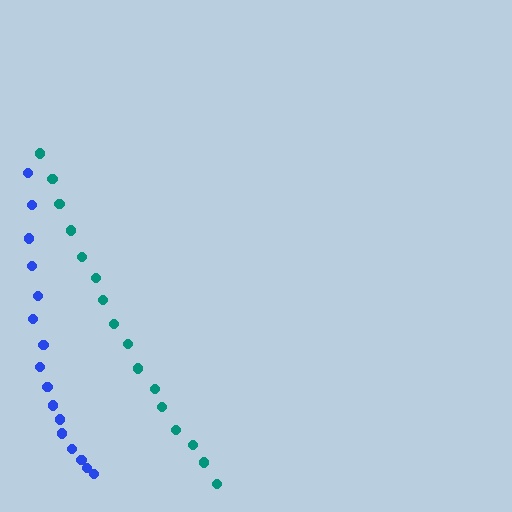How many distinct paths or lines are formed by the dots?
There are 2 distinct paths.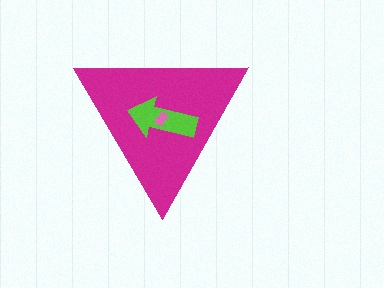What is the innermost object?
The pink rectangle.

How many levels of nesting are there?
3.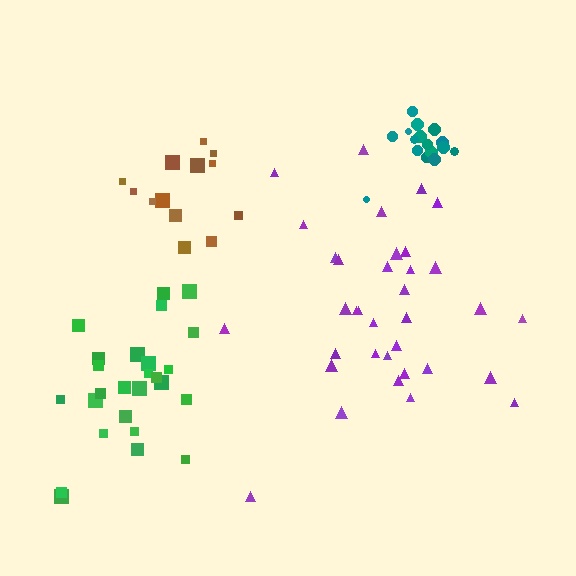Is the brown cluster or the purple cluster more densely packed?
Brown.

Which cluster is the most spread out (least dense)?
Purple.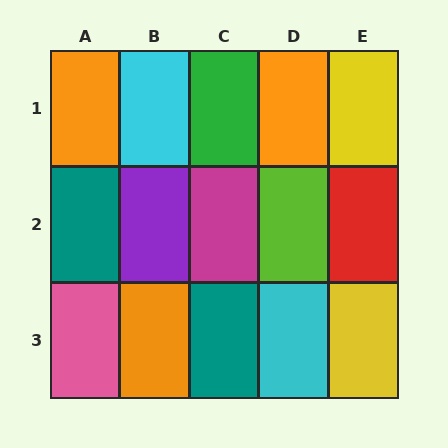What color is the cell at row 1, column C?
Green.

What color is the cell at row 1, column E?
Yellow.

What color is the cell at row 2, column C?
Magenta.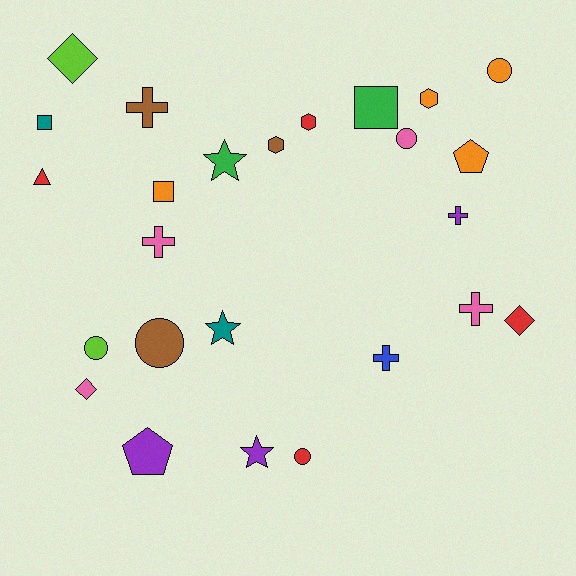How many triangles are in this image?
There is 1 triangle.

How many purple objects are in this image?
There are 3 purple objects.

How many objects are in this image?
There are 25 objects.